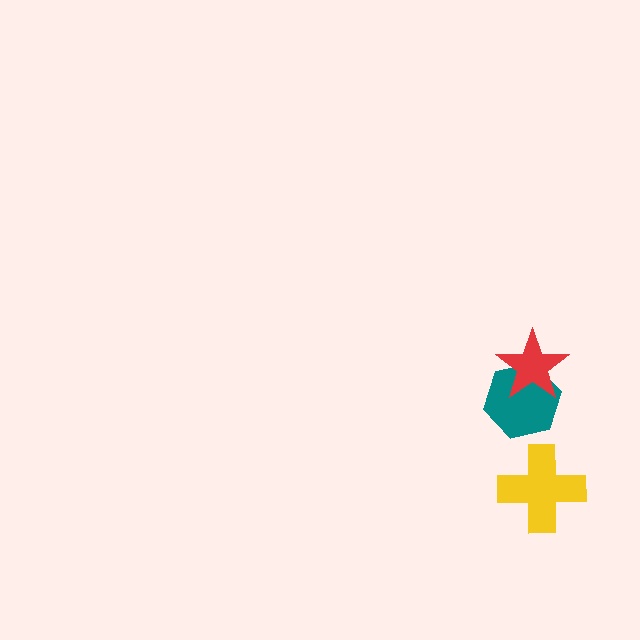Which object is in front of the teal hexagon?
The red star is in front of the teal hexagon.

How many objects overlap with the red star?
1 object overlaps with the red star.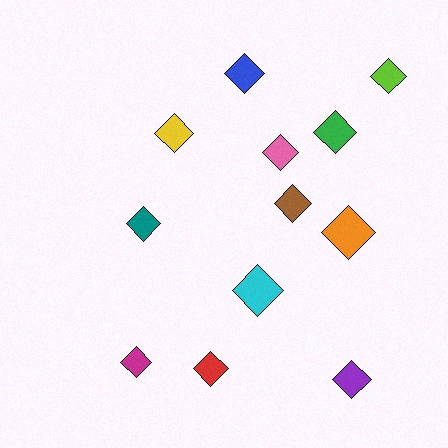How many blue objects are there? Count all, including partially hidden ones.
There is 1 blue object.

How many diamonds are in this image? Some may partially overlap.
There are 12 diamonds.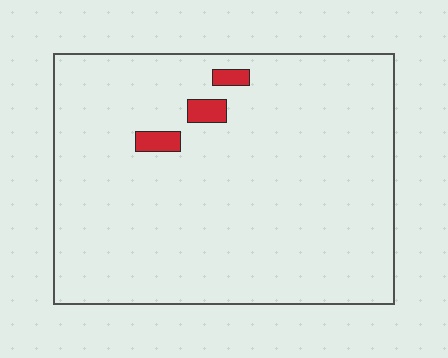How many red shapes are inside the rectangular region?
3.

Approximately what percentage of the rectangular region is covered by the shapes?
Approximately 5%.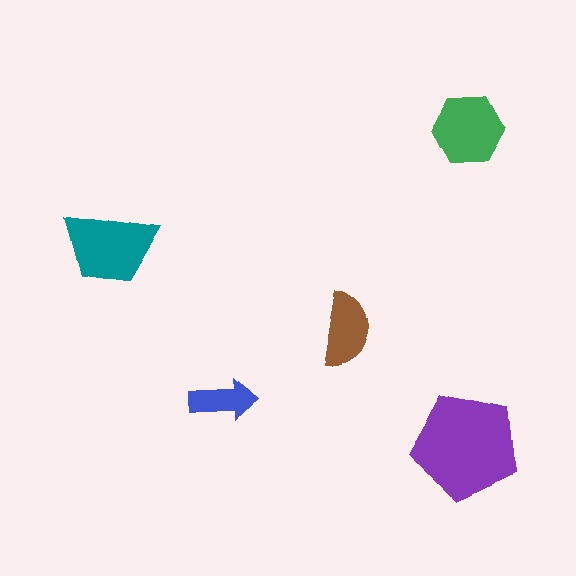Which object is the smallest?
The blue arrow.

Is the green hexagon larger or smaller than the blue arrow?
Larger.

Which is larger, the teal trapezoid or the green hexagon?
The teal trapezoid.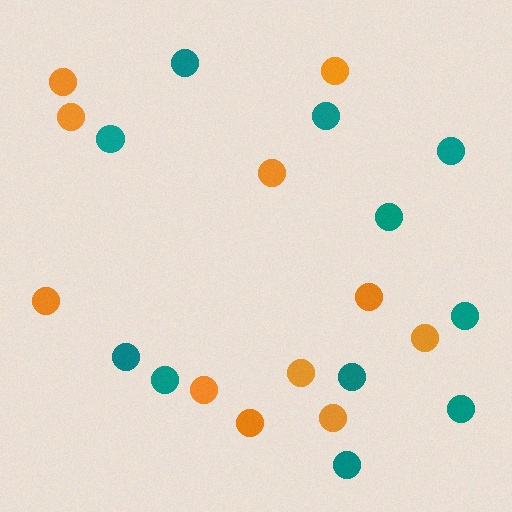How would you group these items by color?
There are 2 groups: one group of teal circles (11) and one group of orange circles (11).